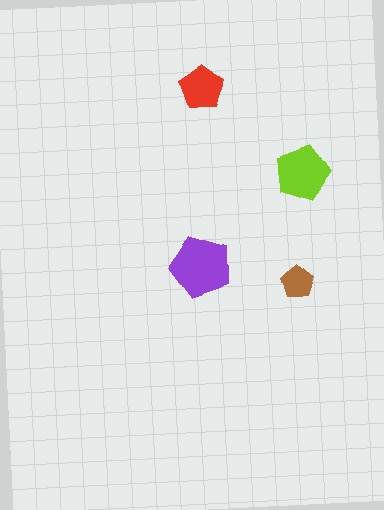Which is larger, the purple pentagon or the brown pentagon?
The purple one.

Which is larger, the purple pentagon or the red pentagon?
The purple one.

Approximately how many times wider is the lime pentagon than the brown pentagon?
About 1.5 times wider.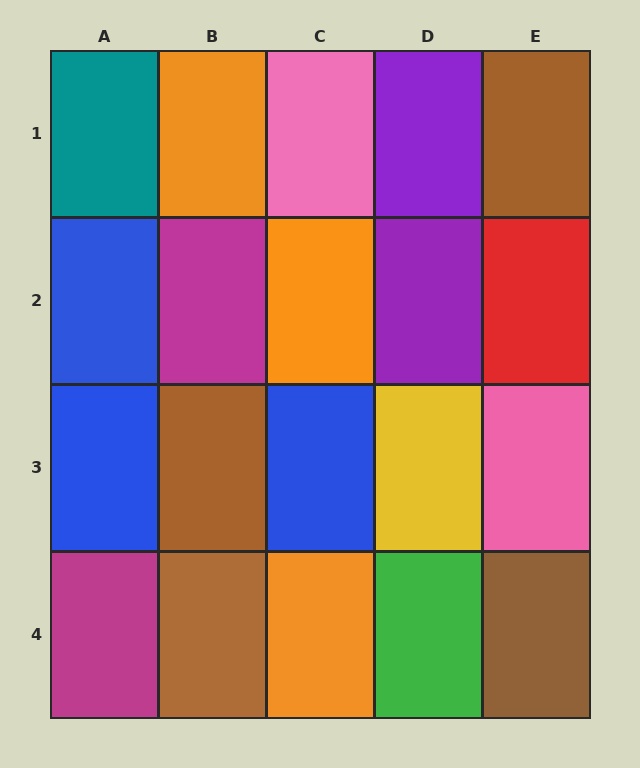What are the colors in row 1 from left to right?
Teal, orange, pink, purple, brown.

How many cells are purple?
2 cells are purple.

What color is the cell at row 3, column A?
Blue.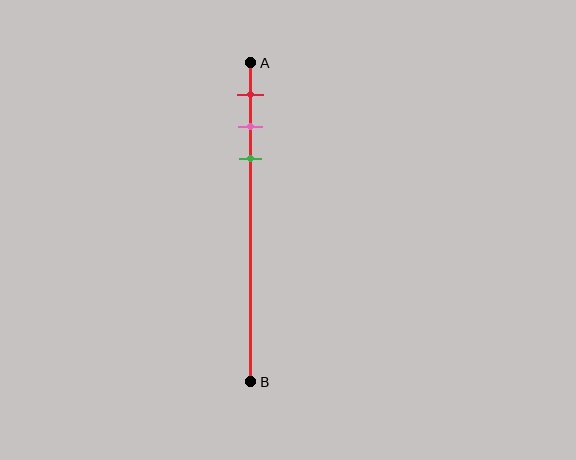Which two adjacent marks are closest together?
The pink and green marks are the closest adjacent pair.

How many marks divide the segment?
There are 3 marks dividing the segment.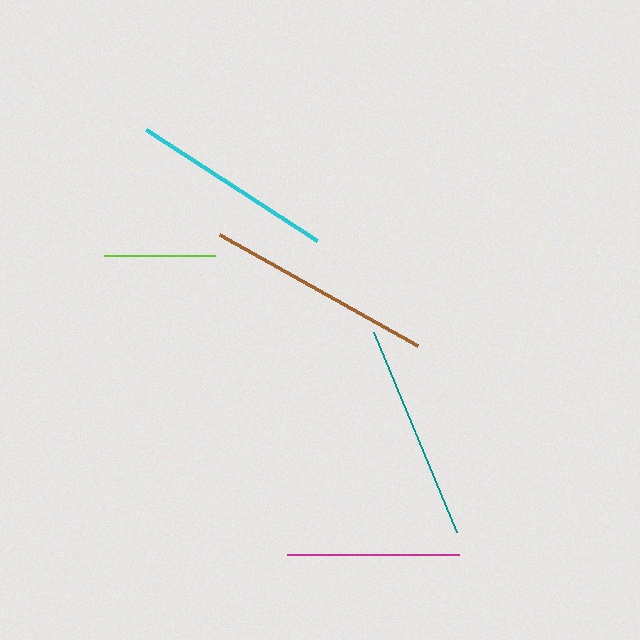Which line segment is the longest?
The brown line is the longest at approximately 227 pixels.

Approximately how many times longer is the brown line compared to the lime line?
The brown line is approximately 2.0 times the length of the lime line.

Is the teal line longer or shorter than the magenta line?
The teal line is longer than the magenta line.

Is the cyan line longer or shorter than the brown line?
The brown line is longer than the cyan line.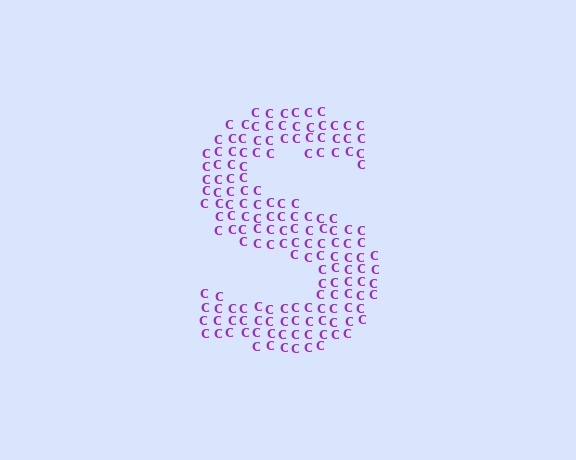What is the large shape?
The large shape is the letter S.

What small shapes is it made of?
It is made of small letter C's.